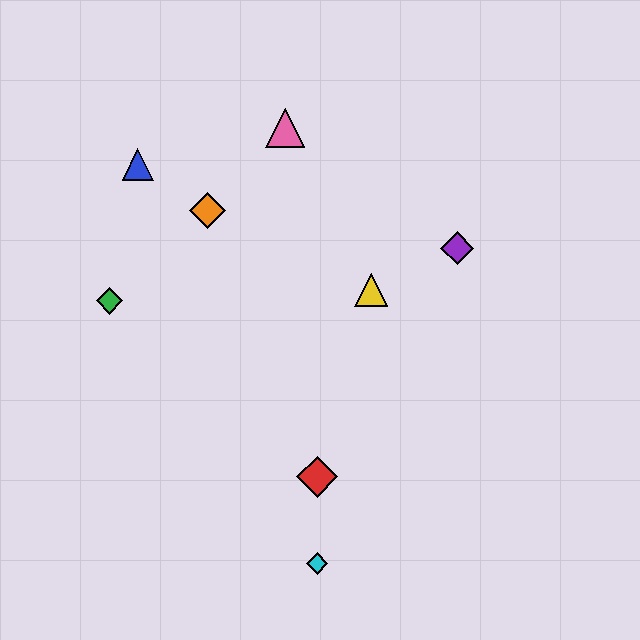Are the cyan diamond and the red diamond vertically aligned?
Yes, both are at x≈317.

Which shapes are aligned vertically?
The red diamond, the cyan diamond are aligned vertically.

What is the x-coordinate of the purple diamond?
The purple diamond is at x≈457.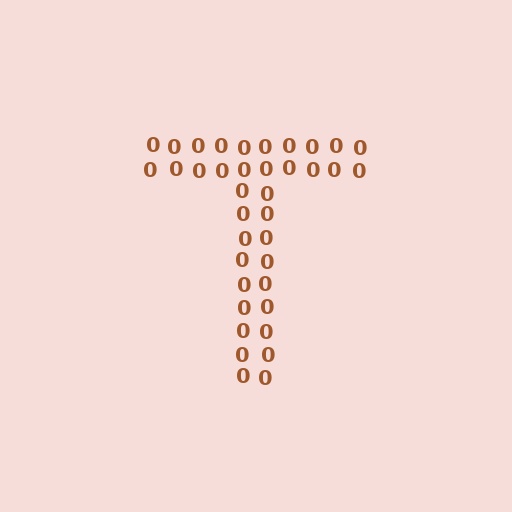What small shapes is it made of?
It is made of small digit 0's.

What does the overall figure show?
The overall figure shows the letter T.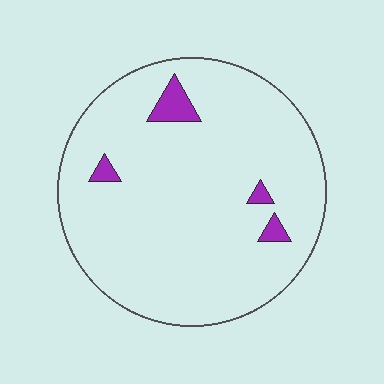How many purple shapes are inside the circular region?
4.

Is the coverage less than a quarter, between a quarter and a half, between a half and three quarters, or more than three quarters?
Less than a quarter.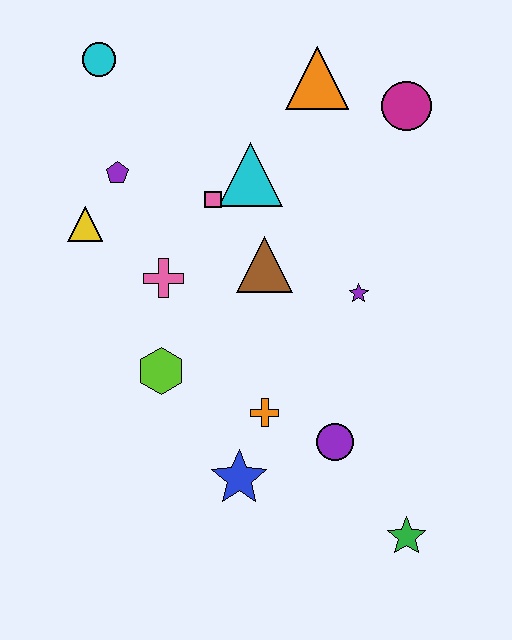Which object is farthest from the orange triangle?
The green star is farthest from the orange triangle.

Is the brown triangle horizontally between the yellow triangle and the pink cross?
No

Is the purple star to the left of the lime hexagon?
No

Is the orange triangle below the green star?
No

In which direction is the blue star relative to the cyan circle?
The blue star is below the cyan circle.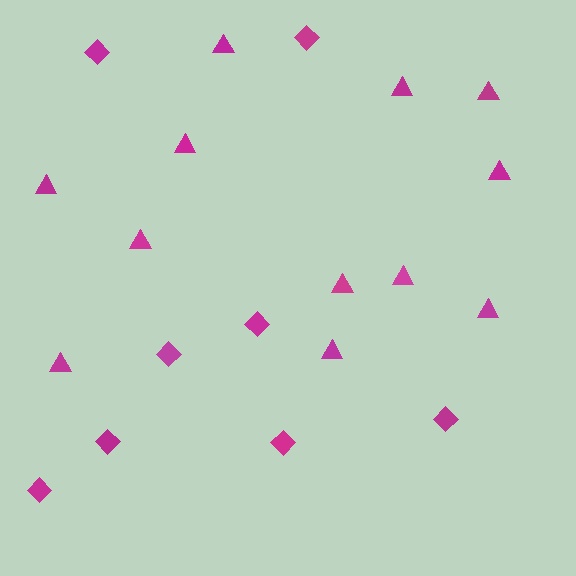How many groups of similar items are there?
There are 2 groups: one group of triangles (12) and one group of diamonds (8).